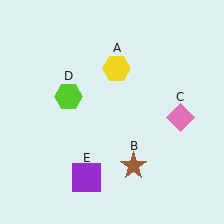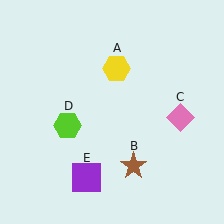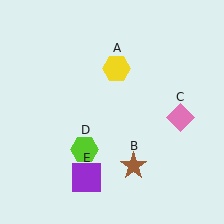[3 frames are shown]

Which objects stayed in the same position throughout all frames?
Yellow hexagon (object A) and brown star (object B) and pink diamond (object C) and purple square (object E) remained stationary.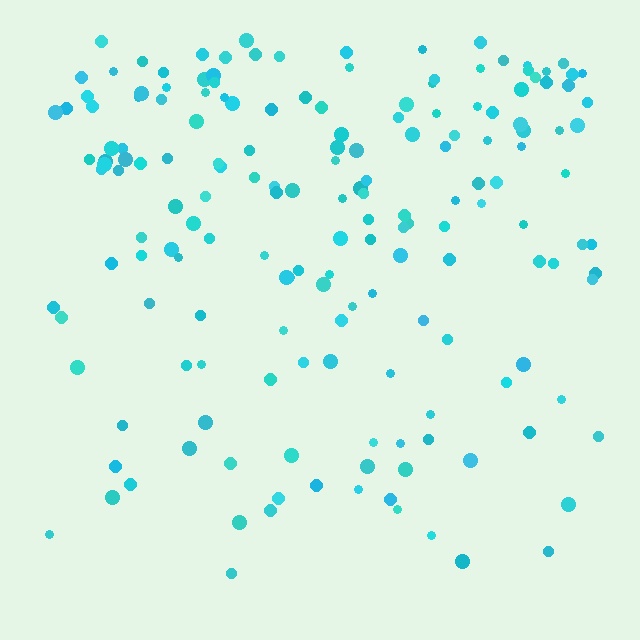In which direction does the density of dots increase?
From bottom to top, with the top side densest.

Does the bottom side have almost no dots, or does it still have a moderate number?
Still a moderate number, just noticeably fewer than the top.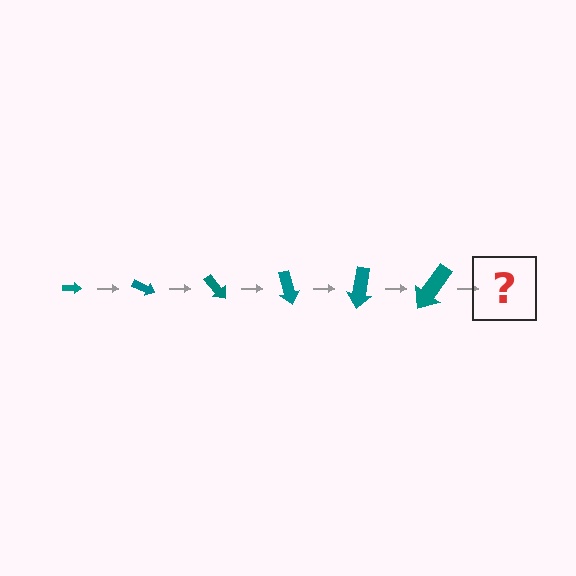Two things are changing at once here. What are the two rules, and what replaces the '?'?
The two rules are that the arrow grows larger each step and it rotates 25 degrees each step. The '?' should be an arrow, larger than the previous one and rotated 150 degrees from the start.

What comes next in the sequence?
The next element should be an arrow, larger than the previous one and rotated 150 degrees from the start.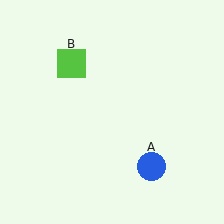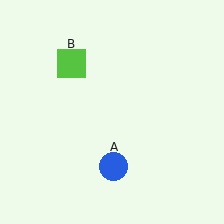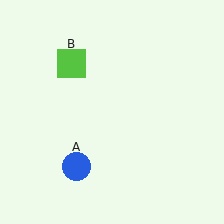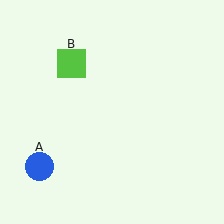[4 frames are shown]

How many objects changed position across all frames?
1 object changed position: blue circle (object A).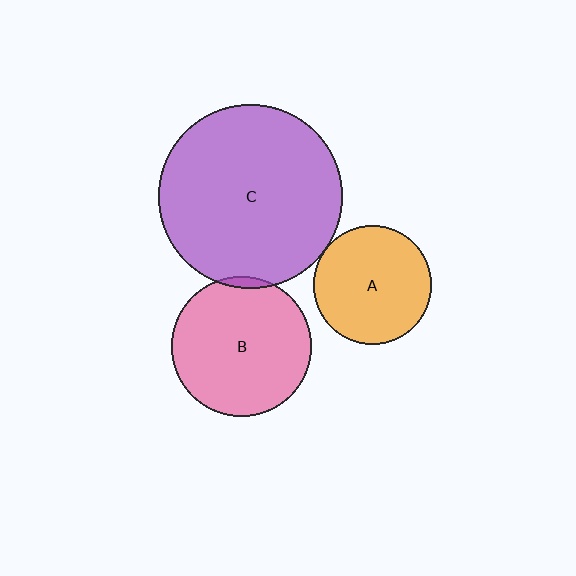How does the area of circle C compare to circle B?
Approximately 1.7 times.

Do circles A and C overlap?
Yes.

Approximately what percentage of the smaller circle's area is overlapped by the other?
Approximately 5%.